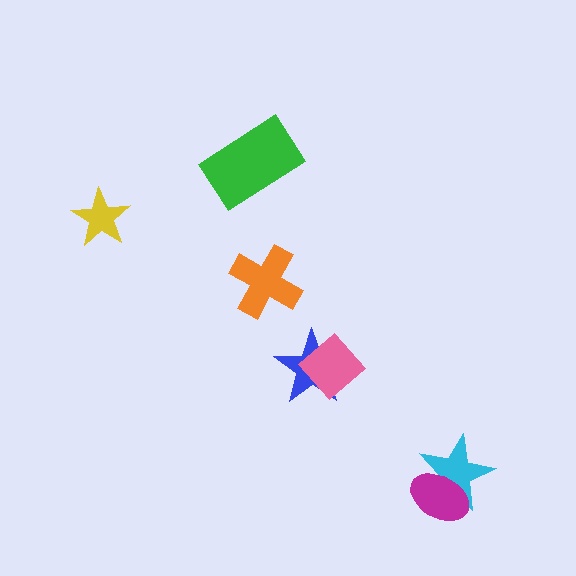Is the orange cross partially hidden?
No, no other shape covers it.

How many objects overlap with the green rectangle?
0 objects overlap with the green rectangle.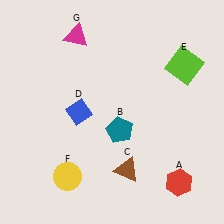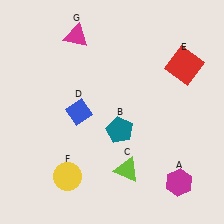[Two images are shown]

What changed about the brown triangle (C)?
In Image 1, C is brown. In Image 2, it changed to lime.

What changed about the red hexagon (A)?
In Image 1, A is red. In Image 2, it changed to magenta.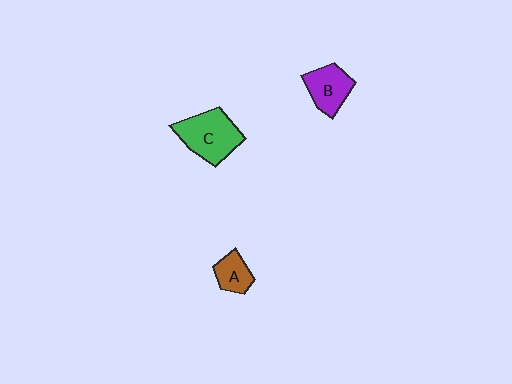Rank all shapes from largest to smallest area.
From largest to smallest: C (green), B (purple), A (brown).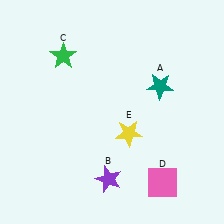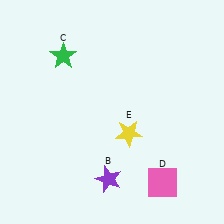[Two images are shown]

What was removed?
The teal star (A) was removed in Image 2.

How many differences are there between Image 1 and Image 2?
There is 1 difference between the two images.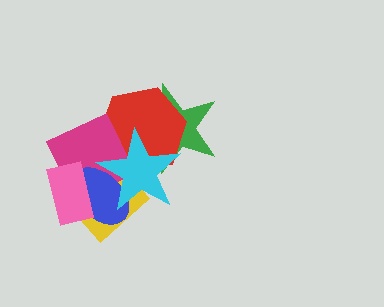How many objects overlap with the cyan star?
5 objects overlap with the cyan star.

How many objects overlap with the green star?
2 objects overlap with the green star.